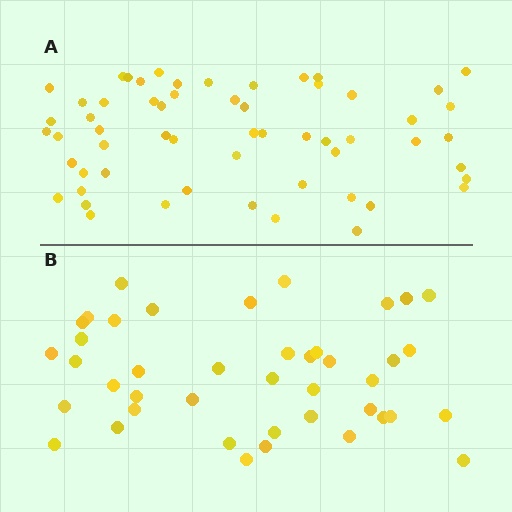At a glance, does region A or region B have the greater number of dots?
Region A (the top region) has more dots.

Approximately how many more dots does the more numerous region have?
Region A has approximately 15 more dots than region B.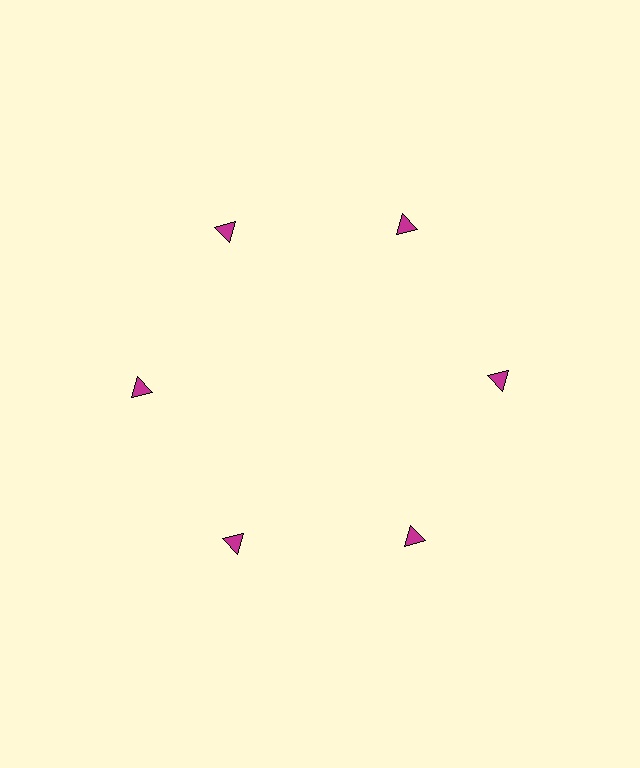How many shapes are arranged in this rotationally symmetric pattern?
There are 6 shapes, arranged in 6 groups of 1.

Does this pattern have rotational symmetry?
Yes, this pattern has 6-fold rotational symmetry. It looks the same after rotating 60 degrees around the center.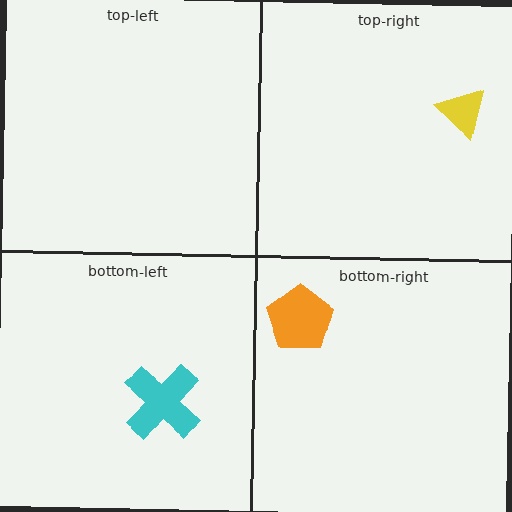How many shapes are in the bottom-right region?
1.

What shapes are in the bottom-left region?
The cyan cross.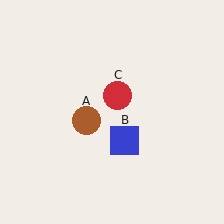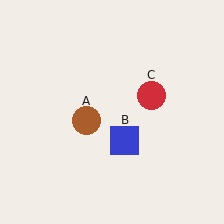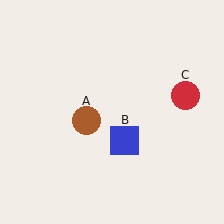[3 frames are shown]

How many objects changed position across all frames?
1 object changed position: red circle (object C).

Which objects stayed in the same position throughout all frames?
Brown circle (object A) and blue square (object B) remained stationary.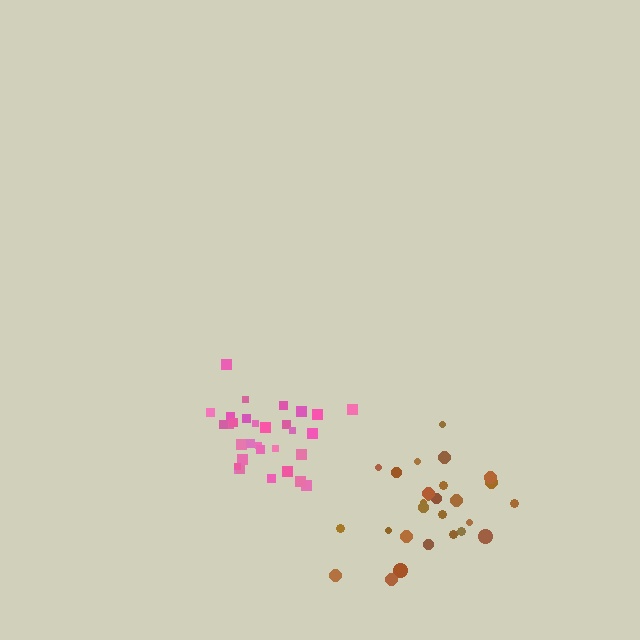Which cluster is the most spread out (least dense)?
Brown.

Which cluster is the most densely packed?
Pink.